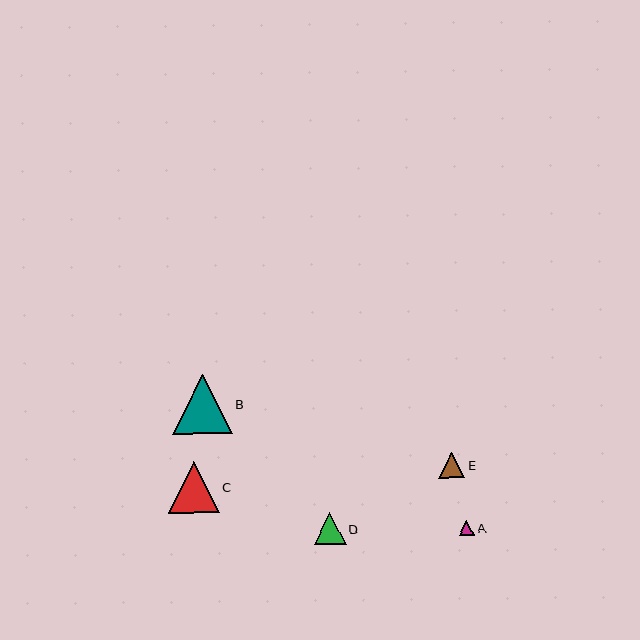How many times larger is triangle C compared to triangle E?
Triangle C is approximately 2.0 times the size of triangle E.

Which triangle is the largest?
Triangle B is the largest with a size of approximately 59 pixels.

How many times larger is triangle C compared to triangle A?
Triangle C is approximately 3.3 times the size of triangle A.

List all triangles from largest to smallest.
From largest to smallest: B, C, D, E, A.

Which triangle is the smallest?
Triangle A is the smallest with a size of approximately 15 pixels.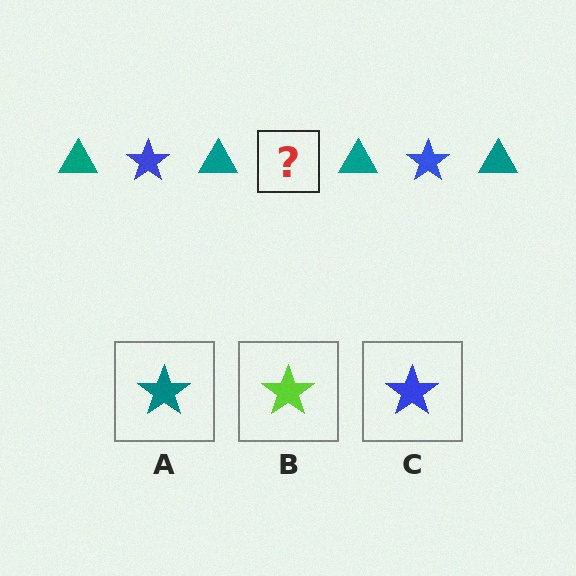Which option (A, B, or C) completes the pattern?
C.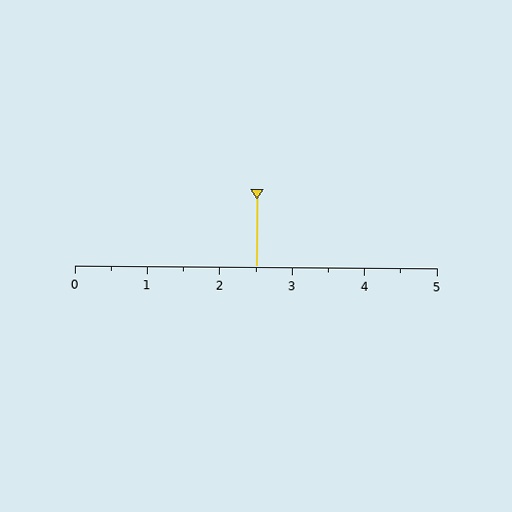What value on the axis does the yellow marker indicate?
The marker indicates approximately 2.5.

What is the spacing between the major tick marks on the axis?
The major ticks are spaced 1 apart.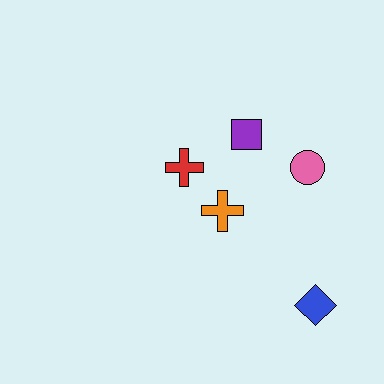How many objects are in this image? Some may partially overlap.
There are 5 objects.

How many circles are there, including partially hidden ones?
There is 1 circle.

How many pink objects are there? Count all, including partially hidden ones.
There is 1 pink object.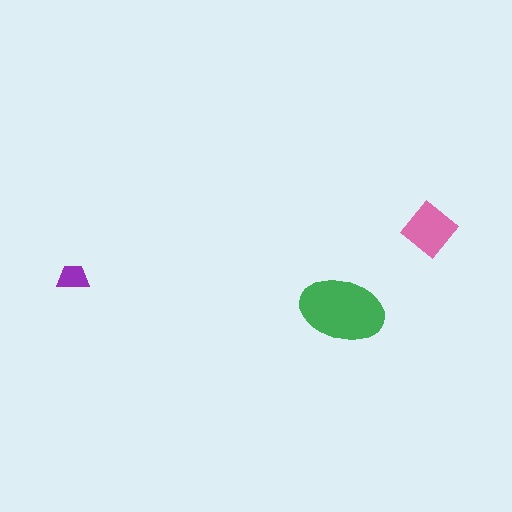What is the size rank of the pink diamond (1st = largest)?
2nd.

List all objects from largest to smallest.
The green ellipse, the pink diamond, the purple trapezoid.